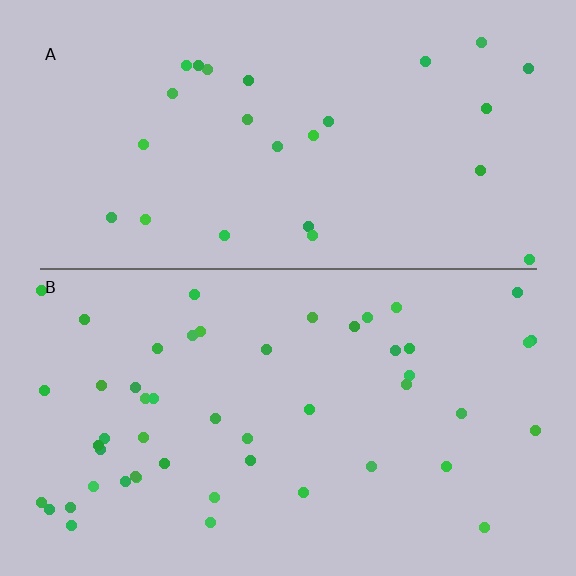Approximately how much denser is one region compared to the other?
Approximately 1.9× — region B over region A.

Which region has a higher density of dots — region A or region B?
B (the bottom).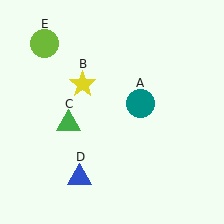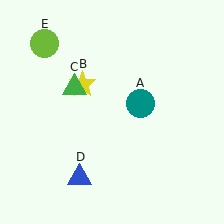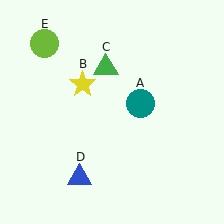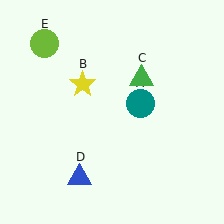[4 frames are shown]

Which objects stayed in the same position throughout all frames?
Teal circle (object A) and yellow star (object B) and blue triangle (object D) and lime circle (object E) remained stationary.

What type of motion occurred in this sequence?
The green triangle (object C) rotated clockwise around the center of the scene.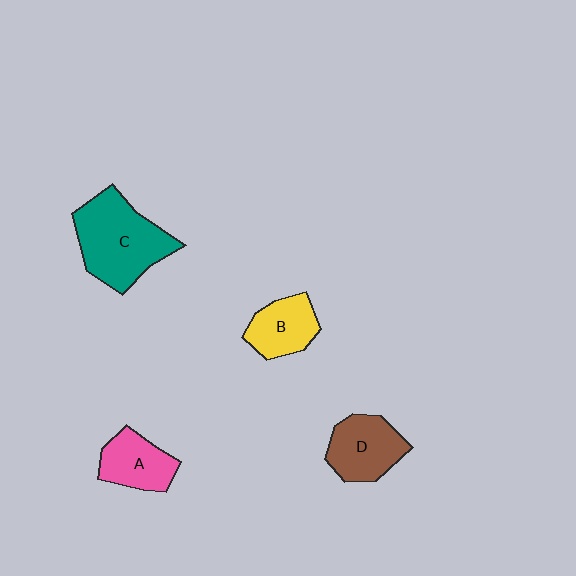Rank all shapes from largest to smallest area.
From largest to smallest: C (teal), D (brown), A (pink), B (yellow).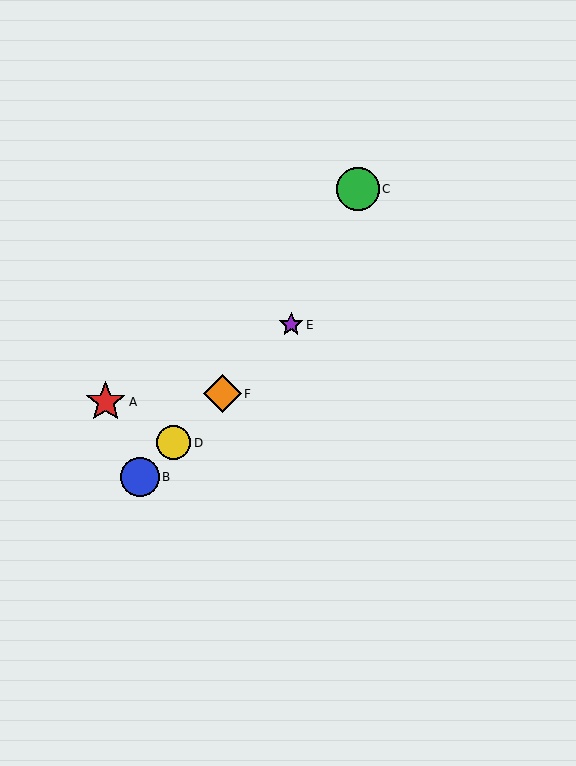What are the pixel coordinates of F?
Object F is at (222, 394).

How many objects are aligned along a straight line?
4 objects (B, D, E, F) are aligned along a straight line.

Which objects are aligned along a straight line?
Objects B, D, E, F are aligned along a straight line.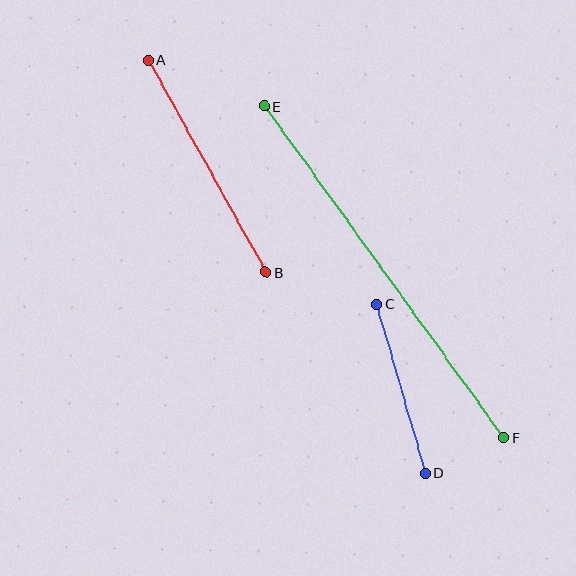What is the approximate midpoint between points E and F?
The midpoint is at approximately (384, 272) pixels.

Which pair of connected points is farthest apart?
Points E and F are farthest apart.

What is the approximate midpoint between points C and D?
The midpoint is at approximately (401, 389) pixels.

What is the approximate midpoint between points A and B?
The midpoint is at approximately (207, 166) pixels.